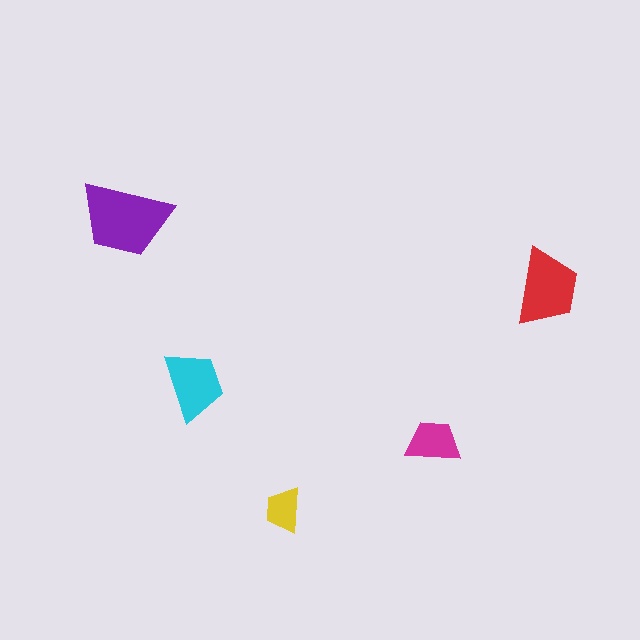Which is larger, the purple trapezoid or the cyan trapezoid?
The purple one.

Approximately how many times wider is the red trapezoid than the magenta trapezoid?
About 1.5 times wider.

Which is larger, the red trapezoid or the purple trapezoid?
The purple one.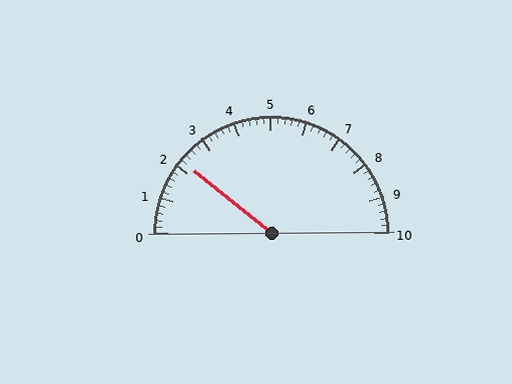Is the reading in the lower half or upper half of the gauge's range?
The reading is in the lower half of the range (0 to 10).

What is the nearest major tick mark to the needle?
The nearest major tick mark is 2.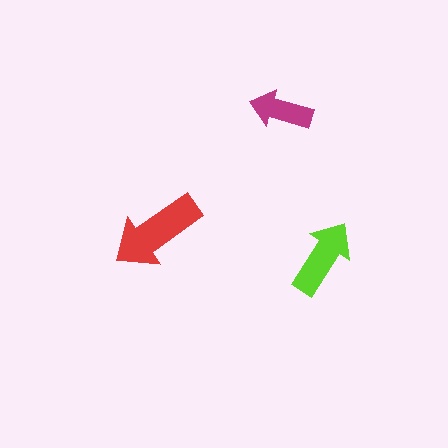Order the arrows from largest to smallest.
the red one, the lime one, the magenta one.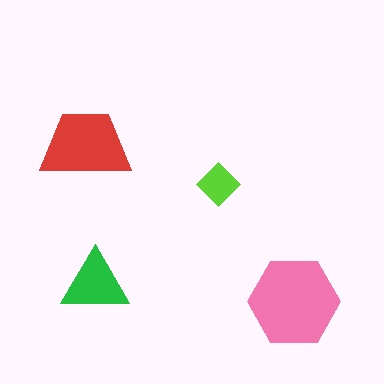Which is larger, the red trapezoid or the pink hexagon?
The pink hexagon.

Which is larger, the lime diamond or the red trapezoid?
The red trapezoid.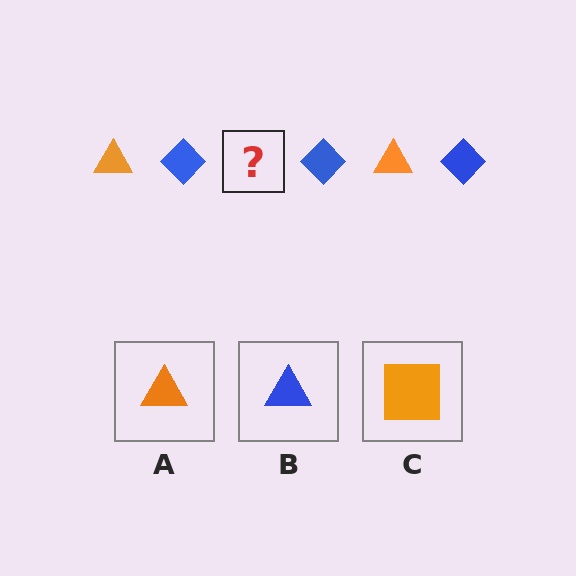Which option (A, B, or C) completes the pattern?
A.